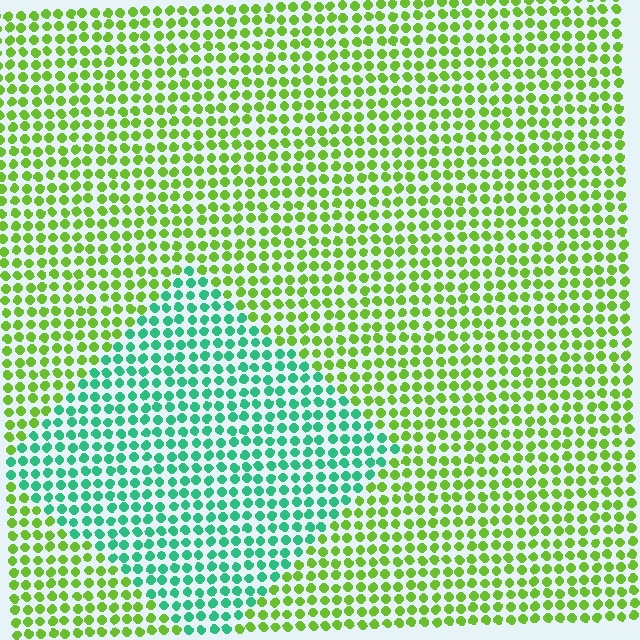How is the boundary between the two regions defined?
The boundary is defined purely by a slight shift in hue (about 60 degrees). Spacing, size, and orientation are identical on both sides.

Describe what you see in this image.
The image is filled with small lime elements in a uniform arrangement. A diamond-shaped region is visible where the elements are tinted to a slightly different hue, forming a subtle color boundary.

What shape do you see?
I see a diamond.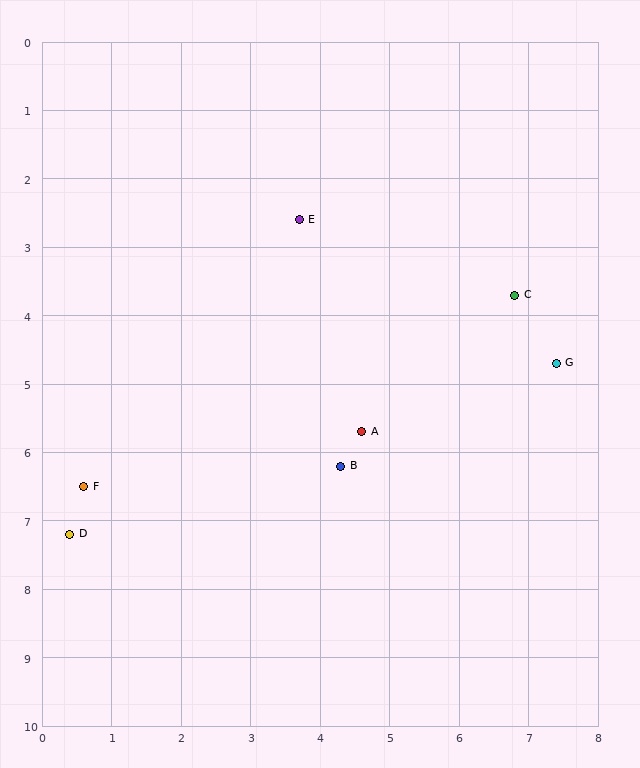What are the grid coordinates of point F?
Point F is at approximately (0.6, 6.5).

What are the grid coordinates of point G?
Point G is at approximately (7.4, 4.7).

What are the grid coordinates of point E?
Point E is at approximately (3.7, 2.6).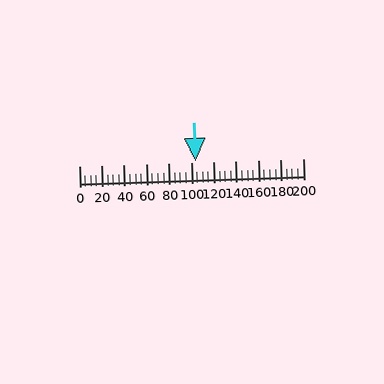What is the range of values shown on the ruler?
The ruler shows values from 0 to 200.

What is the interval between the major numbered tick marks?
The major tick marks are spaced 20 units apart.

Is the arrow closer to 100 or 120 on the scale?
The arrow is closer to 100.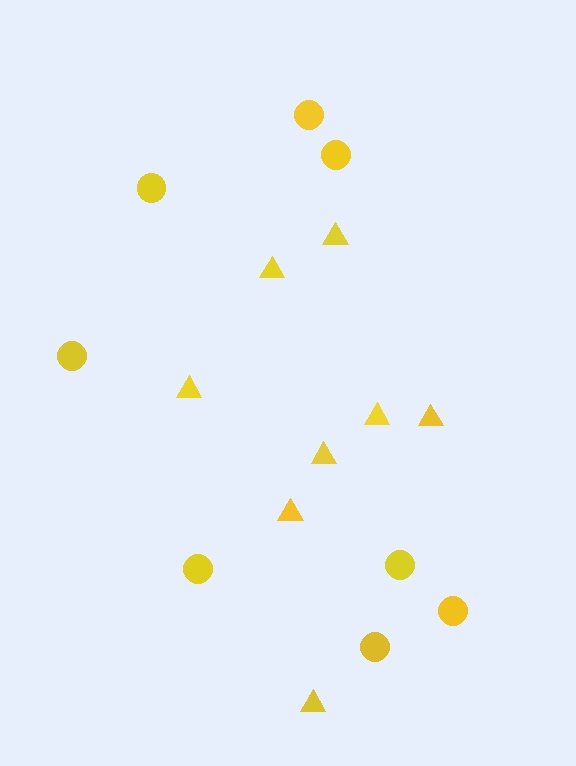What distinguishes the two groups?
There are 2 groups: one group of circles (8) and one group of triangles (8).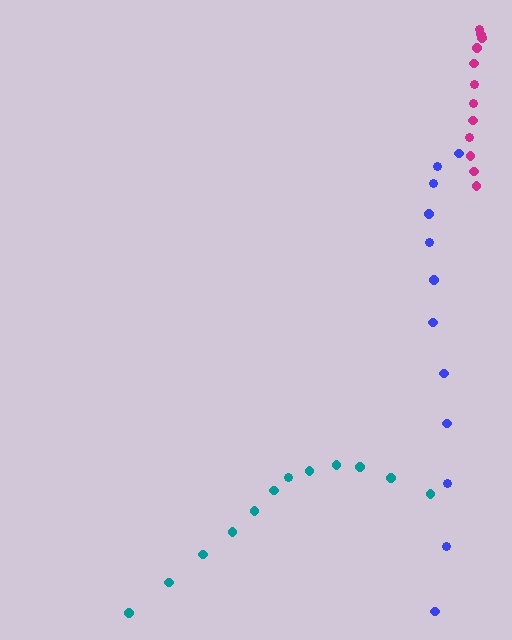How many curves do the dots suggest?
There are 3 distinct paths.